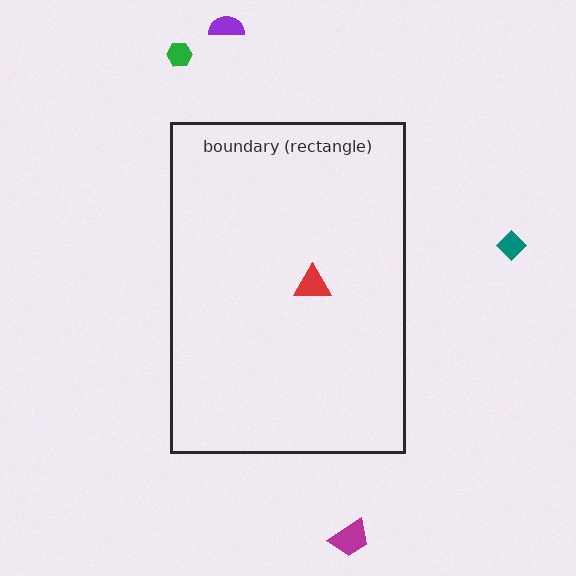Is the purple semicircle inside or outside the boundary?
Outside.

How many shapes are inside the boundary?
1 inside, 4 outside.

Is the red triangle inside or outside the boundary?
Inside.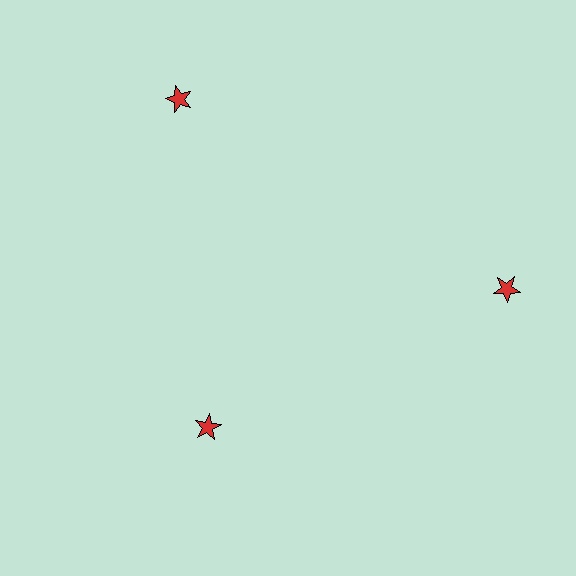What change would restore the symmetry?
The symmetry would be restored by moving it outward, back onto the ring so that all 3 stars sit at equal angles and equal distance from the center.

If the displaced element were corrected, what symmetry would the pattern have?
It would have 3-fold rotational symmetry — the pattern would map onto itself every 120 degrees.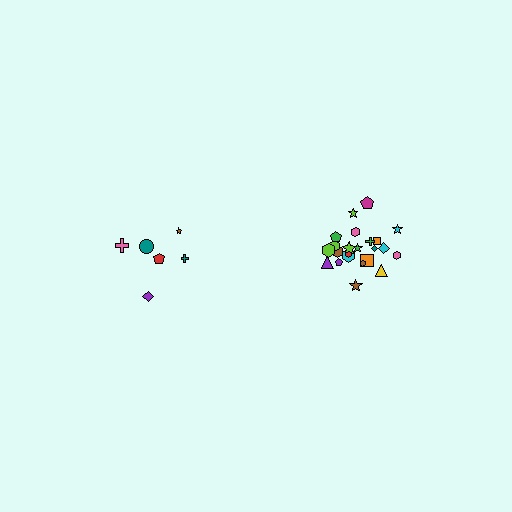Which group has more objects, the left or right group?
The right group.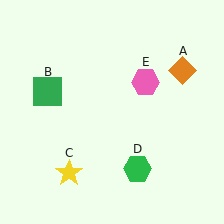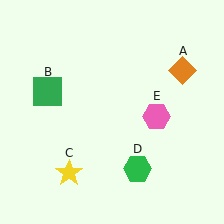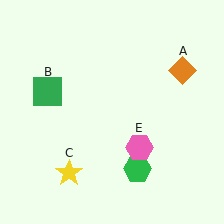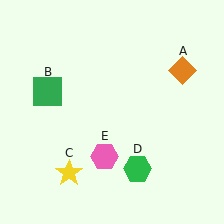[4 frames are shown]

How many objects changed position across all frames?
1 object changed position: pink hexagon (object E).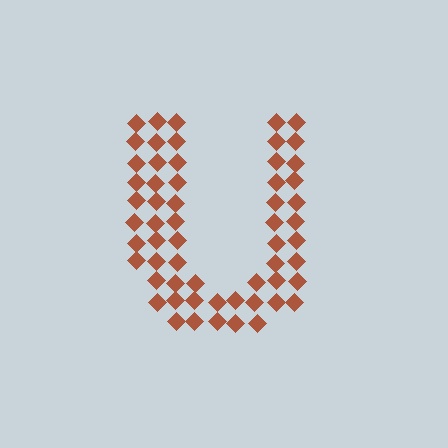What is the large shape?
The large shape is the letter U.